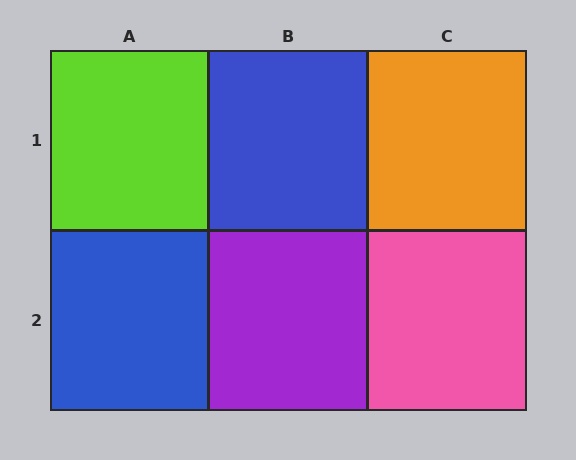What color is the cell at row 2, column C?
Pink.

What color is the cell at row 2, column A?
Blue.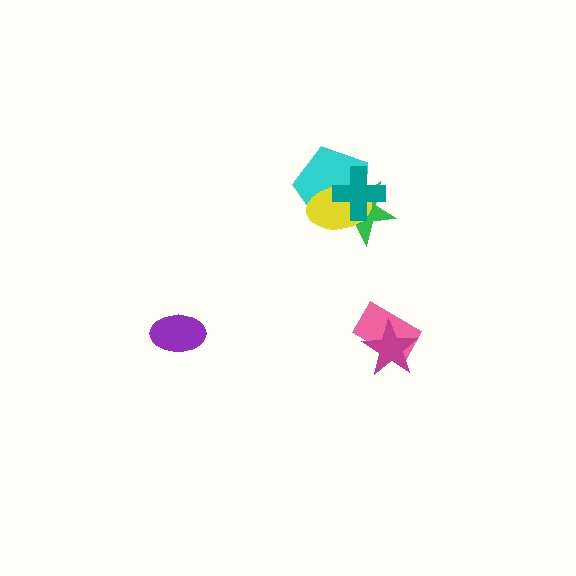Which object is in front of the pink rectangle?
The magenta star is in front of the pink rectangle.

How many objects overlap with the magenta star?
1 object overlaps with the magenta star.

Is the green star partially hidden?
Yes, it is partially covered by another shape.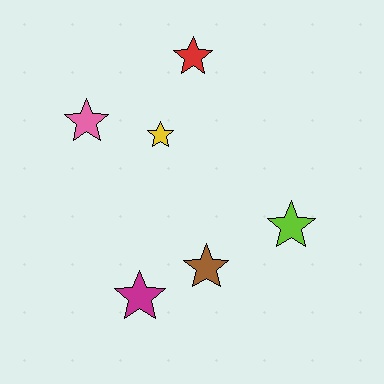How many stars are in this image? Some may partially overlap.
There are 6 stars.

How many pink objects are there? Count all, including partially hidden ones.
There is 1 pink object.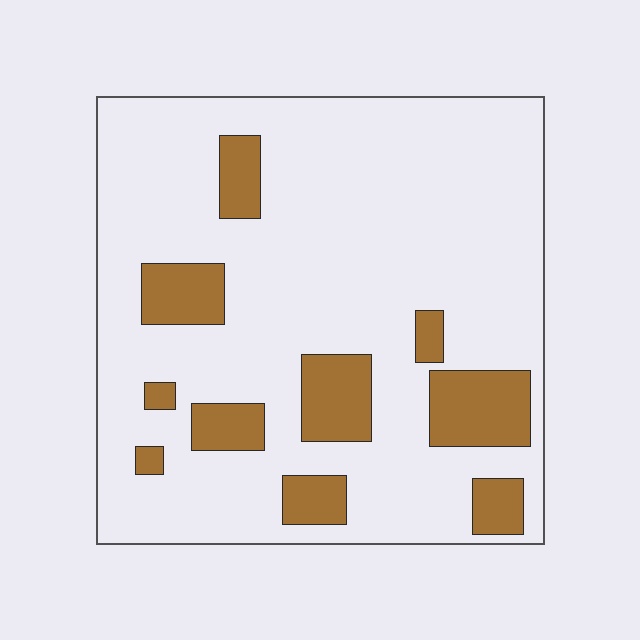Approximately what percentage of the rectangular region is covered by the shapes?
Approximately 20%.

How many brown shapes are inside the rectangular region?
10.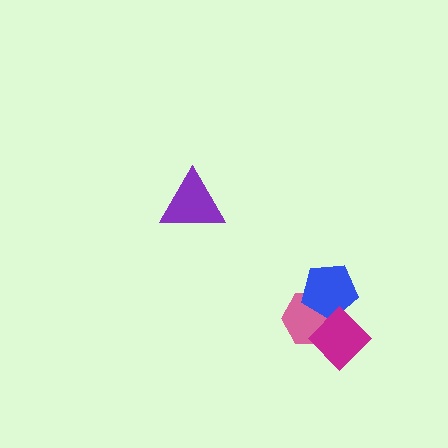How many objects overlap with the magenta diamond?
2 objects overlap with the magenta diamond.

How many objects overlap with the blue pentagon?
2 objects overlap with the blue pentagon.